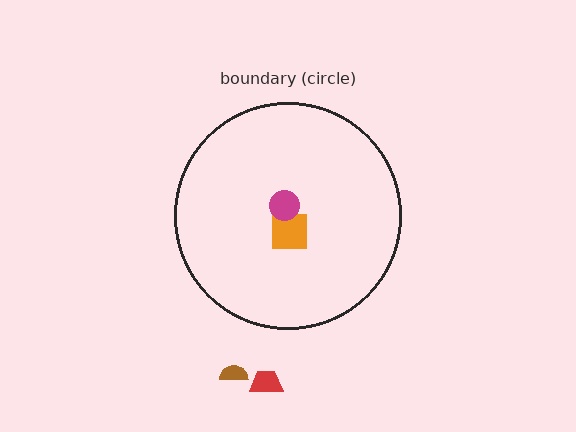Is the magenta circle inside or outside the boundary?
Inside.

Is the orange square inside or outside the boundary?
Inside.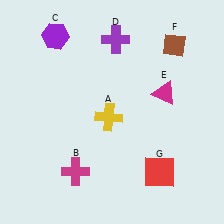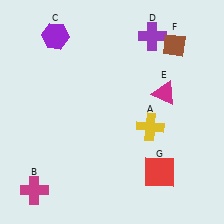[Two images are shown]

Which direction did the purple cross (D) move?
The purple cross (D) moved right.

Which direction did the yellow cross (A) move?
The yellow cross (A) moved right.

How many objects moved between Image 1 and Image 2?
3 objects moved between the two images.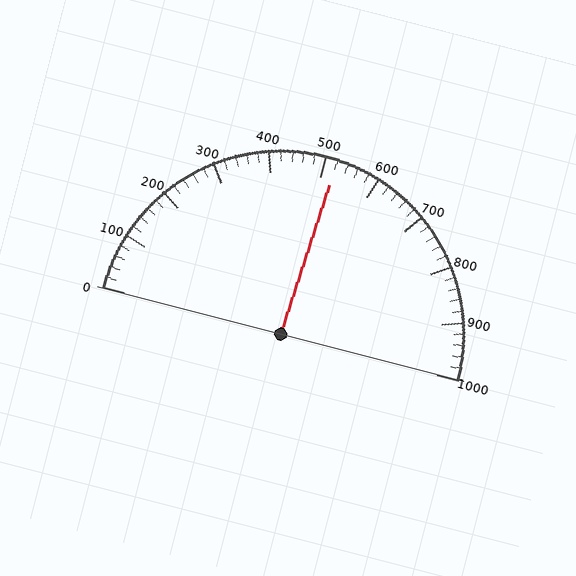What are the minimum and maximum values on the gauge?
The gauge ranges from 0 to 1000.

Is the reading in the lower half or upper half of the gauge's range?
The reading is in the upper half of the range (0 to 1000).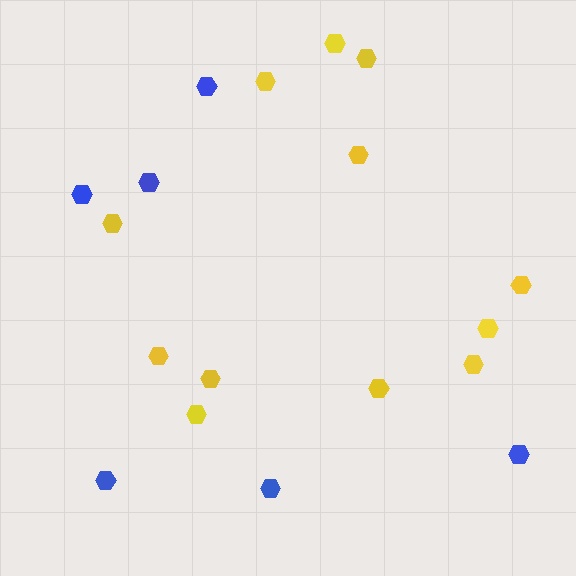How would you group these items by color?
There are 2 groups: one group of blue hexagons (6) and one group of yellow hexagons (12).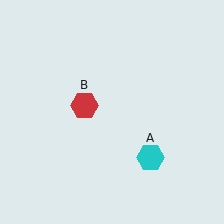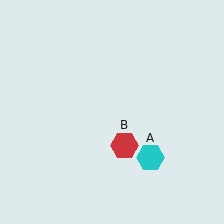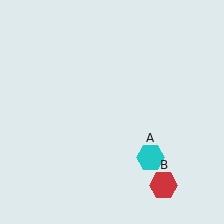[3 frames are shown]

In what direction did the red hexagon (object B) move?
The red hexagon (object B) moved down and to the right.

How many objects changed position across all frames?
1 object changed position: red hexagon (object B).